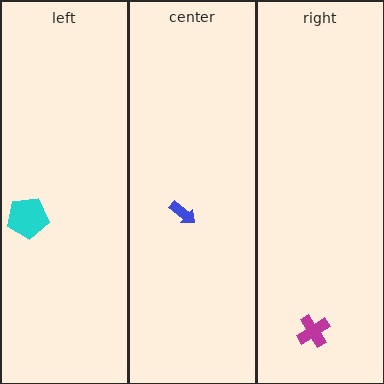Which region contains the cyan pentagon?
The left region.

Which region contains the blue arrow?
The center region.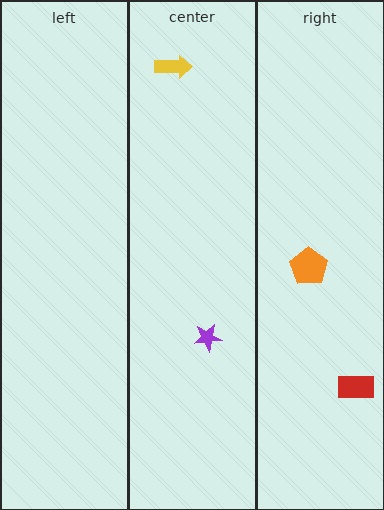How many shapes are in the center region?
2.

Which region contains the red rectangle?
The right region.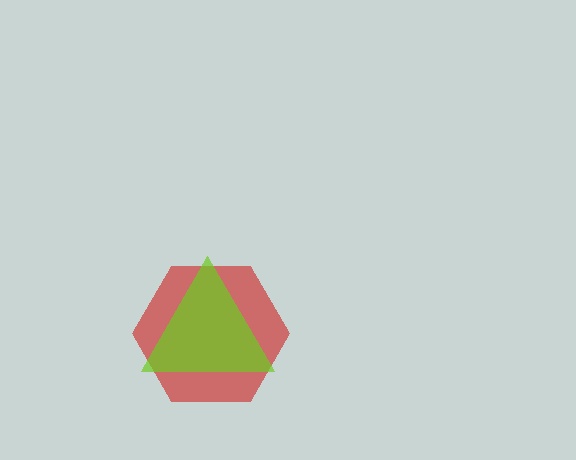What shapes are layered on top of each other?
The layered shapes are: a red hexagon, a lime triangle.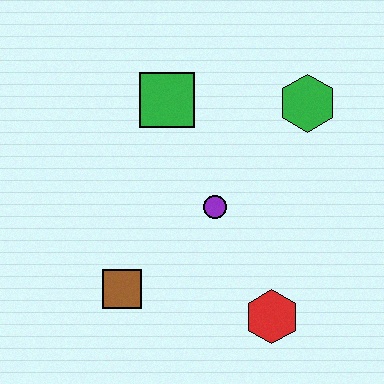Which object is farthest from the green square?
The red hexagon is farthest from the green square.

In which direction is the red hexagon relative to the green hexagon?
The red hexagon is below the green hexagon.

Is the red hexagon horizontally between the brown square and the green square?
No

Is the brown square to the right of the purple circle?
No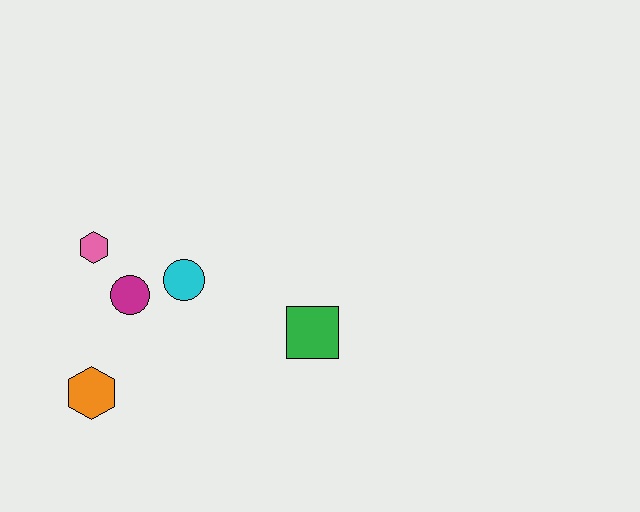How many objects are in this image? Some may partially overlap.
There are 5 objects.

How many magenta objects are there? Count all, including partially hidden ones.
There is 1 magenta object.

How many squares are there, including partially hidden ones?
There is 1 square.